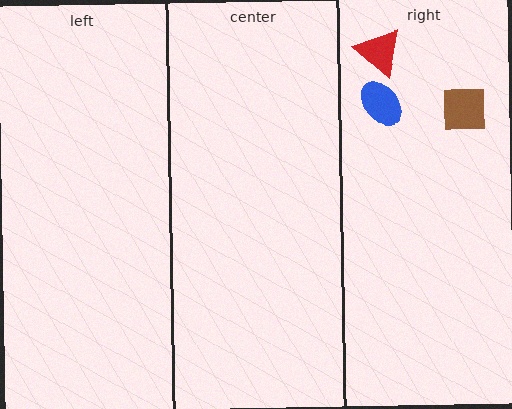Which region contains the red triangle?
The right region.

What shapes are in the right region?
The red triangle, the blue ellipse, the brown square.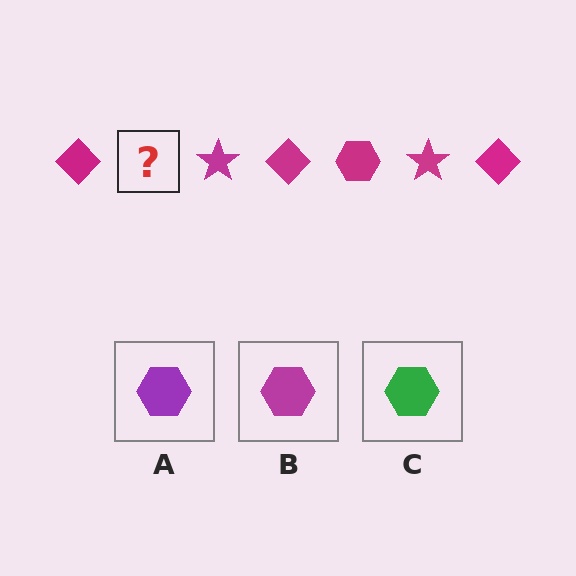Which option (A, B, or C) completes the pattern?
B.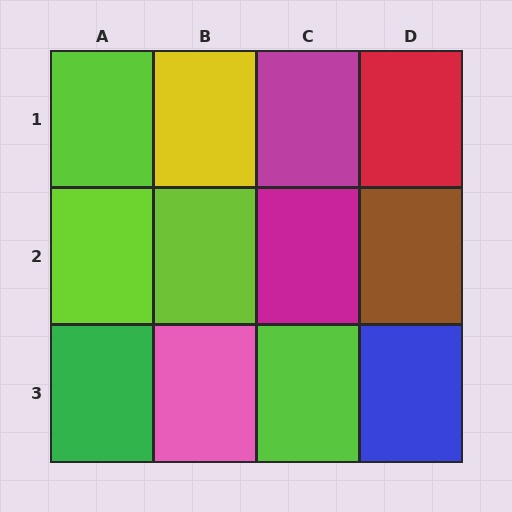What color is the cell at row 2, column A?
Lime.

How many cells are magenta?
2 cells are magenta.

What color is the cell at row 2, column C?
Magenta.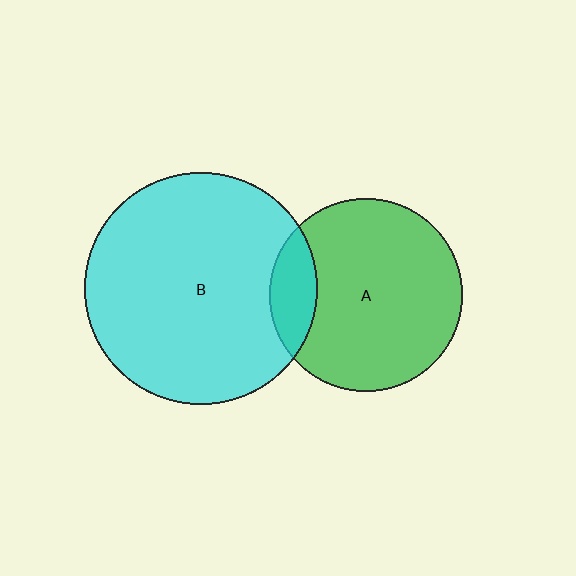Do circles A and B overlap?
Yes.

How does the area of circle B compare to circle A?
Approximately 1.5 times.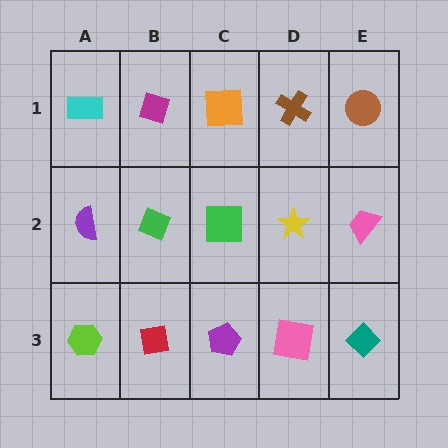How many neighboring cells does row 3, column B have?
3.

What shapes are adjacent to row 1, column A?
A purple semicircle (row 2, column A), a magenta diamond (row 1, column B).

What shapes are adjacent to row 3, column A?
A purple semicircle (row 2, column A), a red square (row 3, column B).